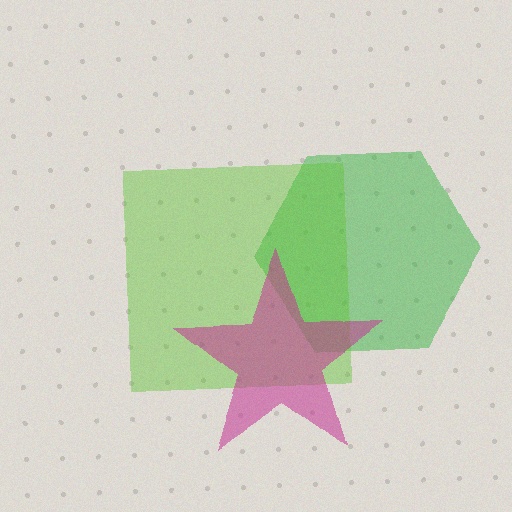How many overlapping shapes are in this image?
There are 3 overlapping shapes in the image.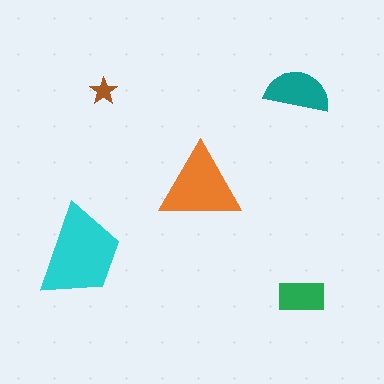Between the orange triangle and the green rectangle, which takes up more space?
The orange triangle.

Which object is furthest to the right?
The green rectangle is rightmost.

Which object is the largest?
The cyan trapezoid.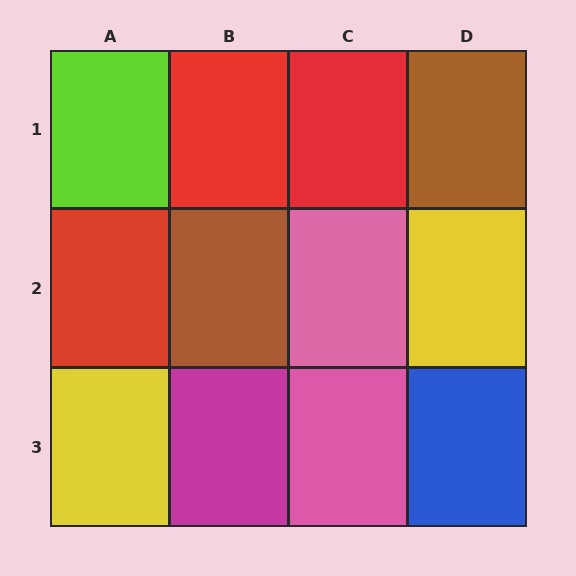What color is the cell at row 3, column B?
Magenta.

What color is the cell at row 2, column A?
Red.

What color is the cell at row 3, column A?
Yellow.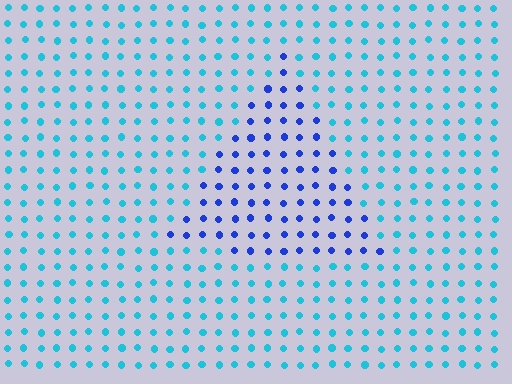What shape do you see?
I see a triangle.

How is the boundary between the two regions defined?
The boundary is defined purely by a slight shift in hue (about 44 degrees). Spacing, size, and orientation are identical on both sides.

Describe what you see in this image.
The image is filled with small cyan elements in a uniform arrangement. A triangle-shaped region is visible where the elements are tinted to a slightly different hue, forming a subtle color boundary.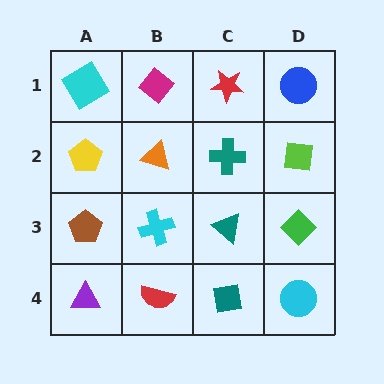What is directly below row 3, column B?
A red semicircle.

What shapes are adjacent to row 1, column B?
An orange triangle (row 2, column B), a cyan diamond (row 1, column A), a red star (row 1, column C).